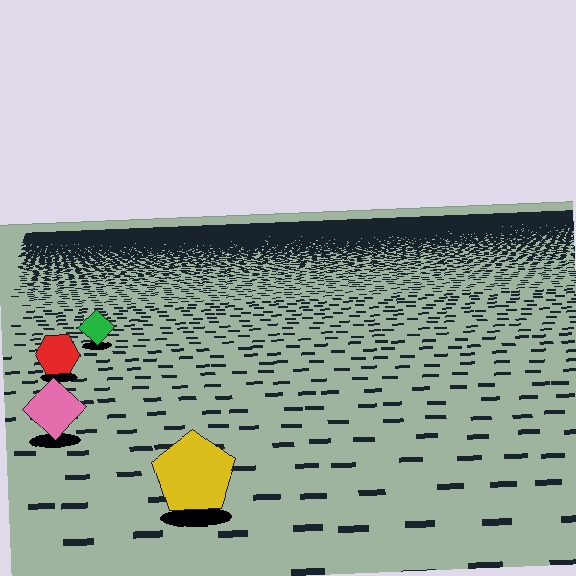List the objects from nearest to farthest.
From nearest to farthest: the yellow pentagon, the pink diamond, the red hexagon, the green diamond.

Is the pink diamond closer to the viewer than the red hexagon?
Yes. The pink diamond is closer — you can tell from the texture gradient: the ground texture is coarser near it.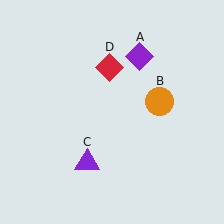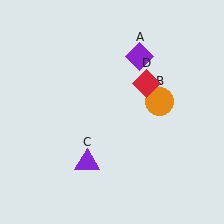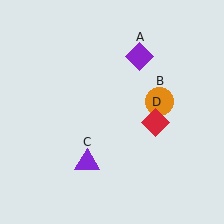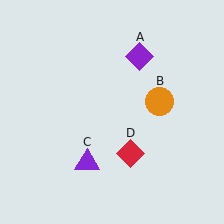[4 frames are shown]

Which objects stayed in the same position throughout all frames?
Purple diamond (object A) and orange circle (object B) and purple triangle (object C) remained stationary.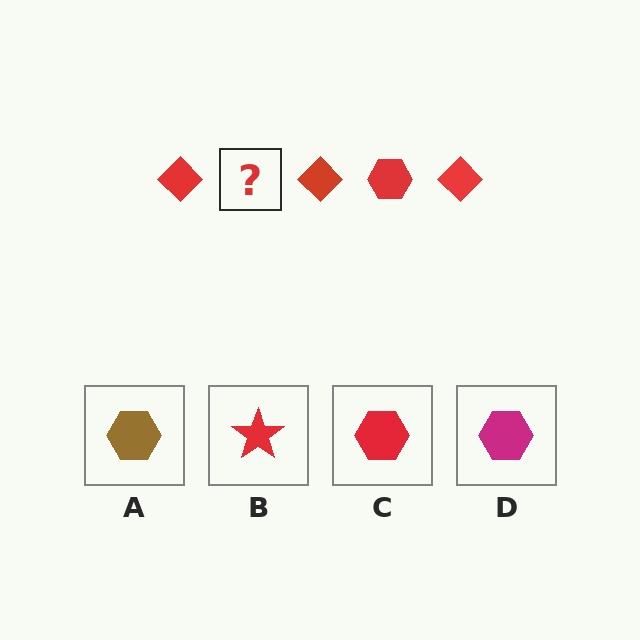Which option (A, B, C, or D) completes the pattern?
C.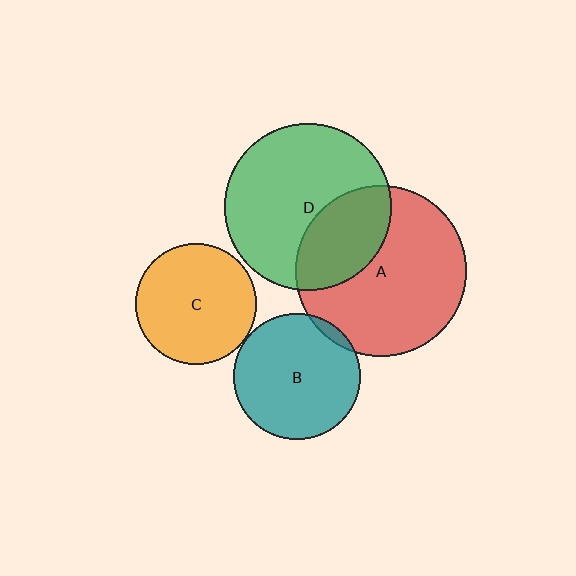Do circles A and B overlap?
Yes.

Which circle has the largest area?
Circle A (red).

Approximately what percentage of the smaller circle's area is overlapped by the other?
Approximately 5%.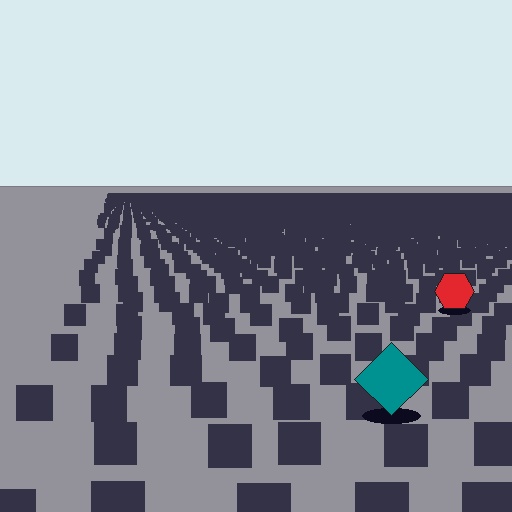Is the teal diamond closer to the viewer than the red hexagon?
Yes. The teal diamond is closer — you can tell from the texture gradient: the ground texture is coarser near it.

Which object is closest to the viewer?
The teal diamond is closest. The texture marks near it are larger and more spread out.